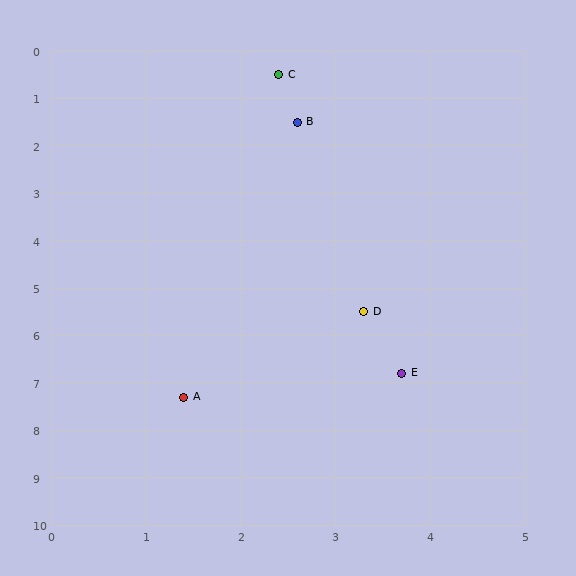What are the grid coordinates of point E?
Point E is at approximately (3.7, 6.8).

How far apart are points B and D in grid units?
Points B and D are about 4.1 grid units apart.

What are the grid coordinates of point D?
Point D is at approximately (3.3, 5.5).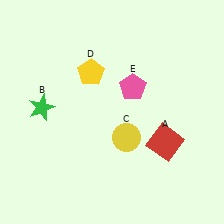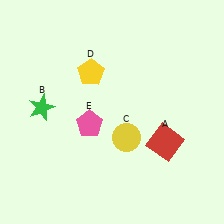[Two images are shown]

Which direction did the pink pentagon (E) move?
The pink pentagon (E) moved left.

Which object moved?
The pink pentagon (E) moved left.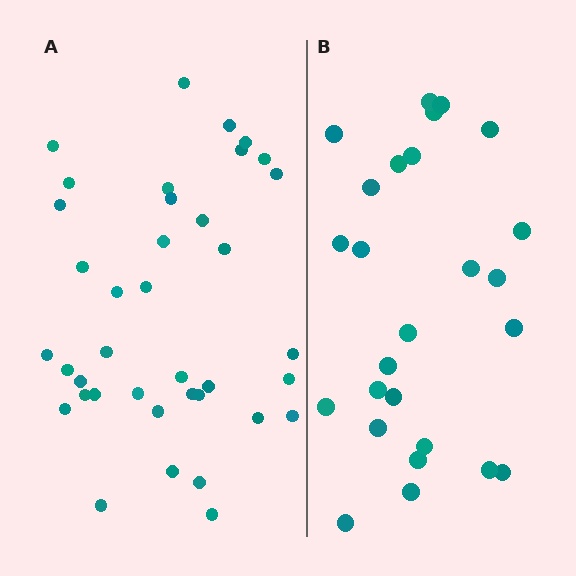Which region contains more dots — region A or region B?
Region A (the left region) has more dots.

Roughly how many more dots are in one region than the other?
Region A has roughly 12 or so more dots than region B.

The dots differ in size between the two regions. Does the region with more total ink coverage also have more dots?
No. Region B has more total ink coverage because its dots are larger, but region A actually contains more individual dots. Total area can be misleading — the number of items is what matters here.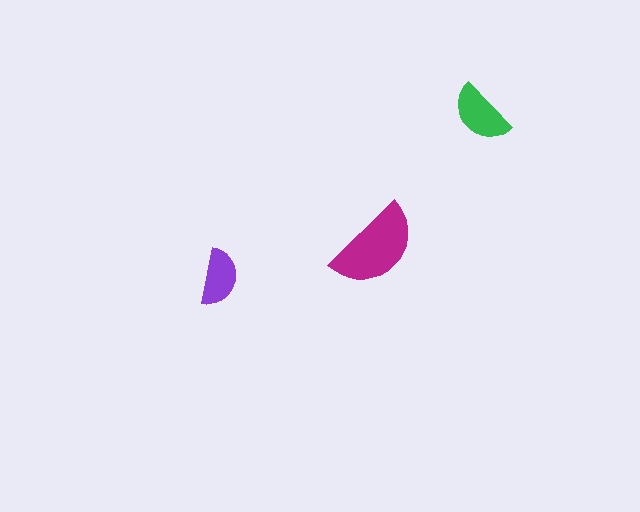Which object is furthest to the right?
The green semicircle is rightmost.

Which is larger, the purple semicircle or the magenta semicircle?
The magenta one.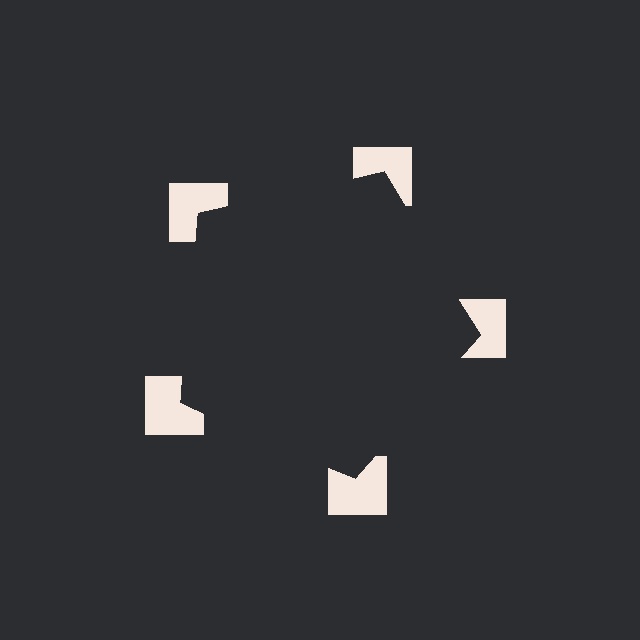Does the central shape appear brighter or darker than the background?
It typically appears slightly darker than the background, even though no actual brightness change is drawn.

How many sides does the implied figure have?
5 sides.